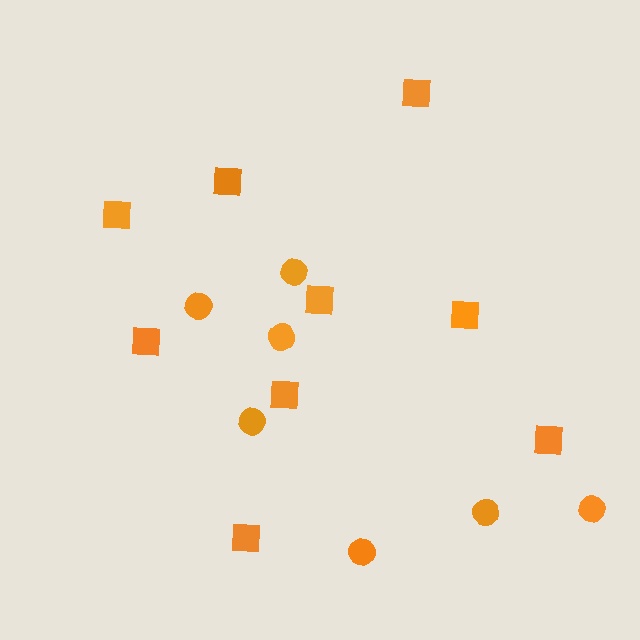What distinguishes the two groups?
There are 2 groups: one group of squares (9) and one group of circles (7).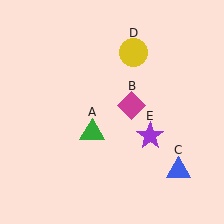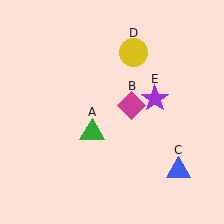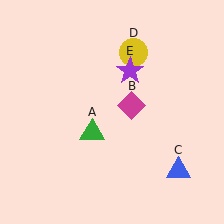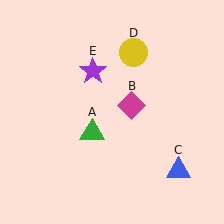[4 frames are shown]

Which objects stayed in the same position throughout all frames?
Green triangle (object A) and magenta diamond (object B) and blue triangle (object C) and yellow circle (object D) remained stationary.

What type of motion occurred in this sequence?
The purple star (object E) rotated counterclockwise around the center of the scene.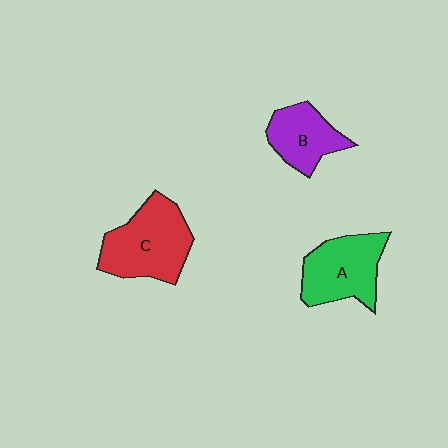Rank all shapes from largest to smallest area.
From largest to smallest: C (red), A (green), B (purple).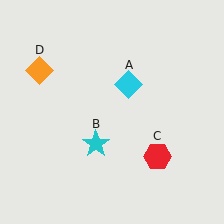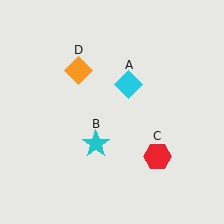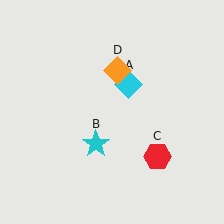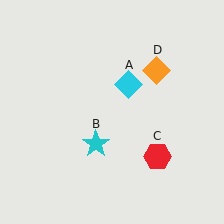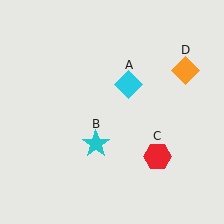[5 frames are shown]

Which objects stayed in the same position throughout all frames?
Cyan diamond (object A) and cyan star (object B) and red hexagon (object C) remained stationary.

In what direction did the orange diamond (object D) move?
The orange diamond (object D) moved right.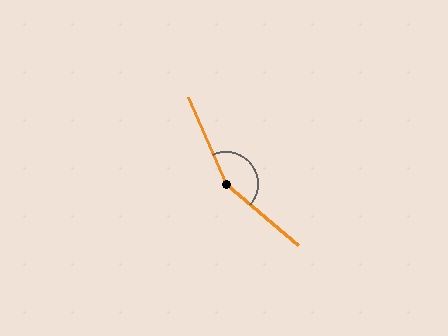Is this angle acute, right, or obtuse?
It is obtuse.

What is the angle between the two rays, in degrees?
Approximately 154 degrees.